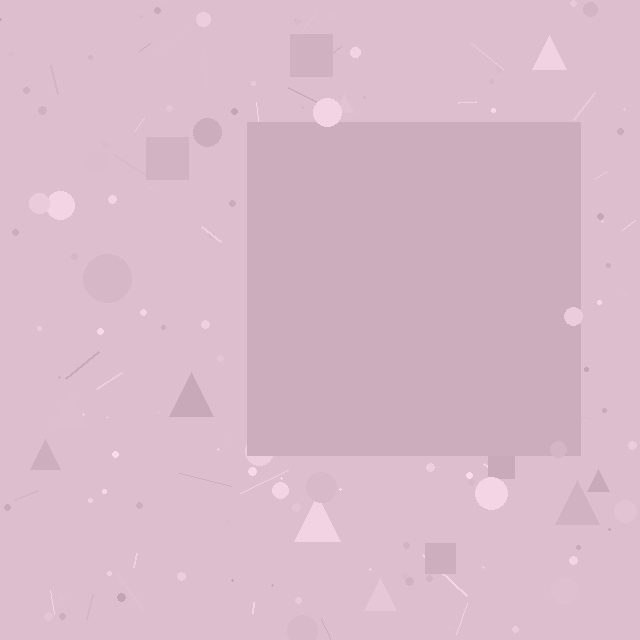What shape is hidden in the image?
A square is hidden in the image.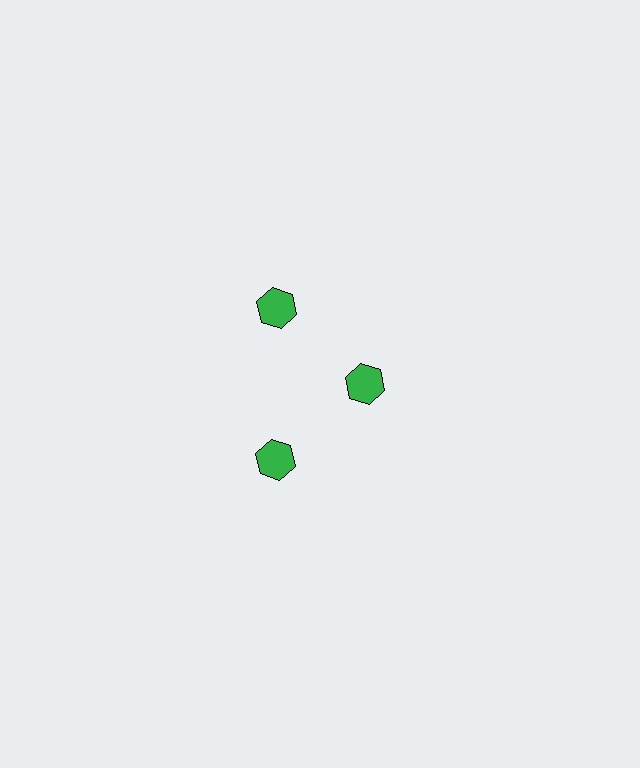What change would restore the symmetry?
The symmetry would be restored by moving it outward, back onto the ring so that all 3 hexagons sit at equal angles and equal distance from the center.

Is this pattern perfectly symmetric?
No. The 3 green hexagons are arranged in a ring, but one element near the 3 o'clock position is pulled inward toward the center, breaking the 3-fold rotational symmetry.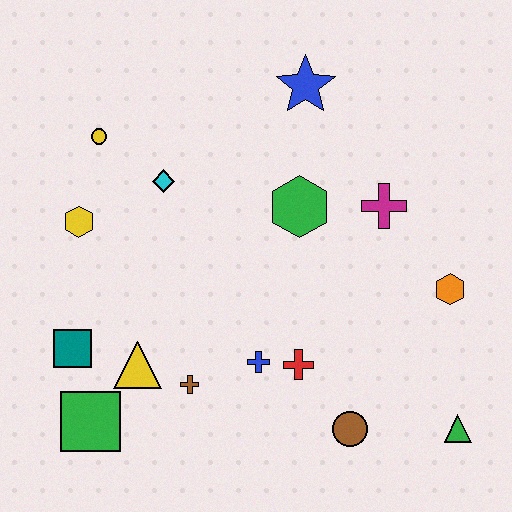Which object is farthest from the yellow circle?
The green triangle is farthest from the yellow circle.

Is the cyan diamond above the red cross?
Yes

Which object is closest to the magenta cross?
The green hexagon is closest to the magenta cross.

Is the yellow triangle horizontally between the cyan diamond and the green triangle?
No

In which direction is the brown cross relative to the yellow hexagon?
The brown cross is below the yellow hexagon.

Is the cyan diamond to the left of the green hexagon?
Yes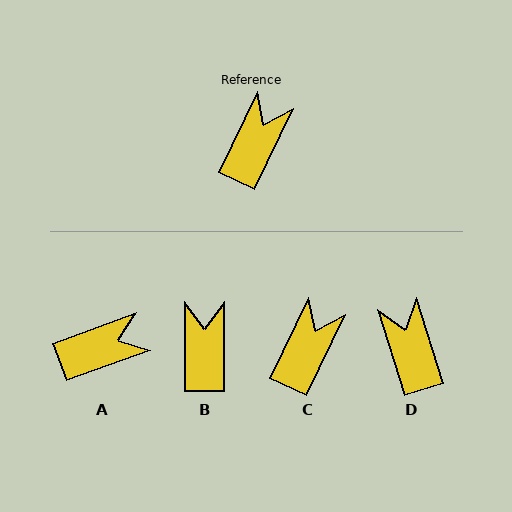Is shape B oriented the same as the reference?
No, it is off by about 26 degrees.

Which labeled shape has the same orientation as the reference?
C.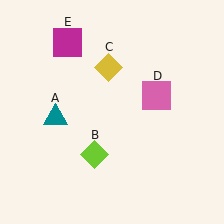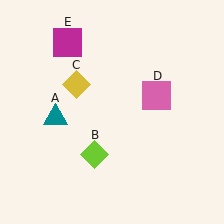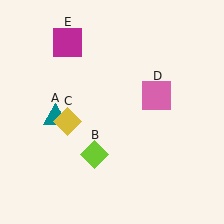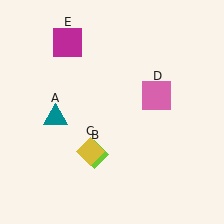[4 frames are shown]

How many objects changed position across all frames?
1 object changed position: yellow diamond (object C).